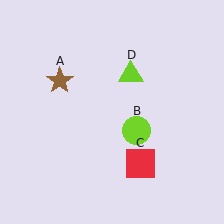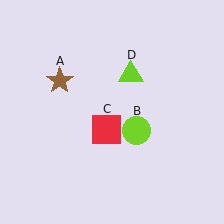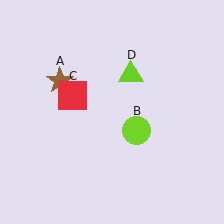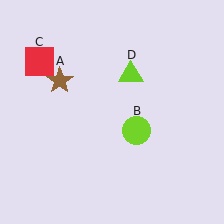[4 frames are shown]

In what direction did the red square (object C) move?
The red square (object C) moved up and to the left.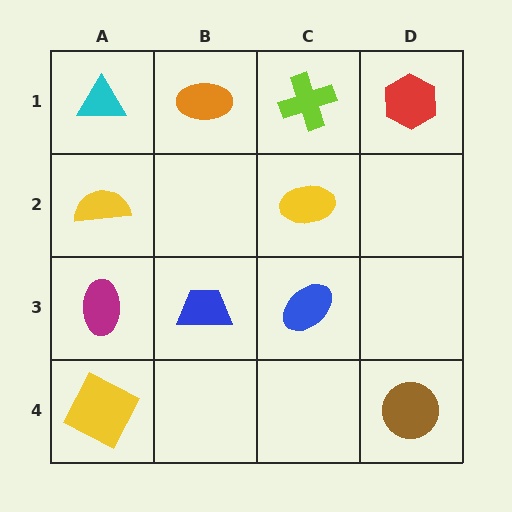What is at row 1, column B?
An orange ellipse.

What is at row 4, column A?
A yellow square.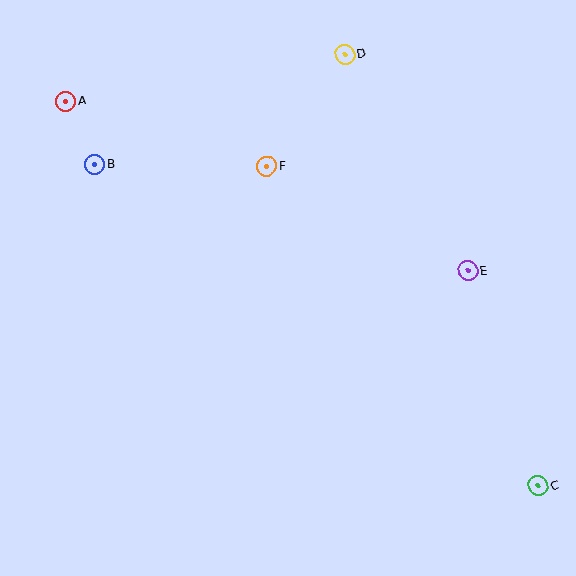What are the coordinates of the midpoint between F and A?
The midpoint between F and A is at (166, 134).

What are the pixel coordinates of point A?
Point A is at (65, 101).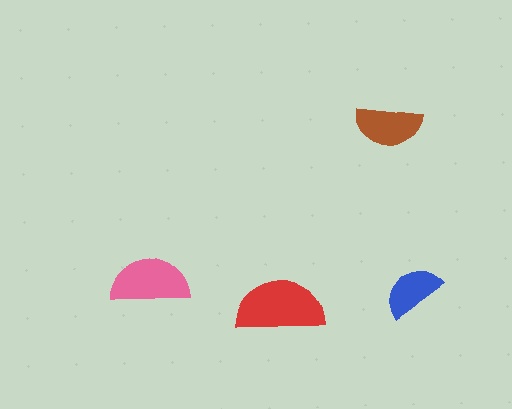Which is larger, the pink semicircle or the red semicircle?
The red one.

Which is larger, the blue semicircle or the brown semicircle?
The brown one.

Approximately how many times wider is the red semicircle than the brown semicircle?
About 1.5 times wider.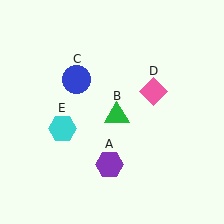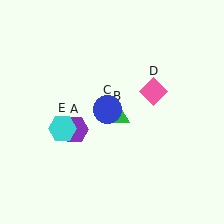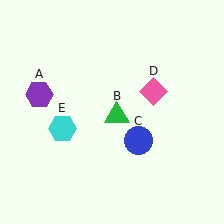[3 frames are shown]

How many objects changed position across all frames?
2 objects changed position: purple hexagon (object A), blue circle (object C).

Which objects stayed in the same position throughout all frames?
Green triangle (object B) and pink diamond (object D) and cyan hexagon (object E) remained stationary.